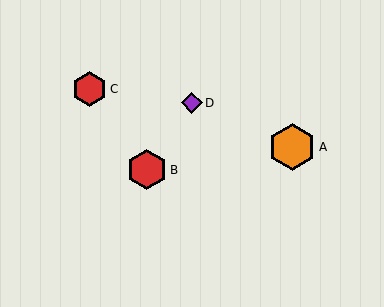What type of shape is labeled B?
Shape B is a red hexagon.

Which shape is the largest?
The orange hexagon (labeled A) is the largest.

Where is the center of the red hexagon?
The center of the red hexagon is at (147, 170).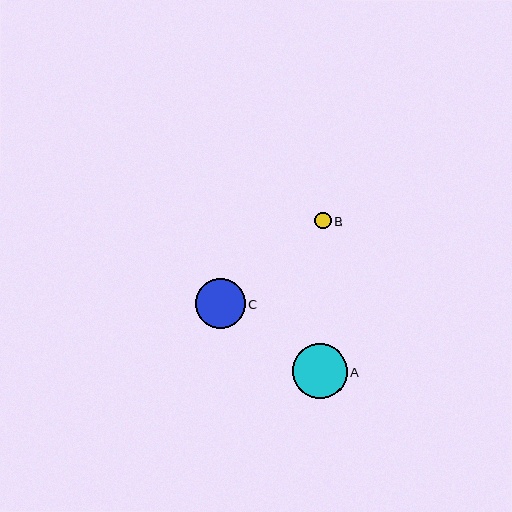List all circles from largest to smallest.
From largest to smallest: A, C, B.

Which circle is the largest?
Circle A is the largest with a size of approximately 55 pixels.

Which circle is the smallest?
Circle B is the smallest with a size of approximately 16 pixels.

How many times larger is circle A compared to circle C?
Circle A is approximately 1.1 times the size of circle C.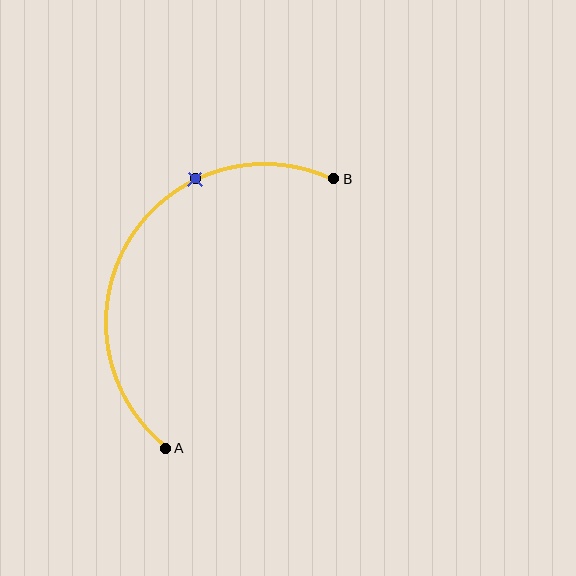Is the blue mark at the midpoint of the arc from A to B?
No. The blue mark lies on the arc but is closer to endpoint B. The arc midpoint would be at the point on the curve equidistant along the arc from both A and B.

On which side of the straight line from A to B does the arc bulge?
The arc bulges to the left of the straight line connecting A and B.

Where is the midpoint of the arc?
The arc midpoint is the point on the curve farthest from the straight line joining A and B. It sits to the left of that line.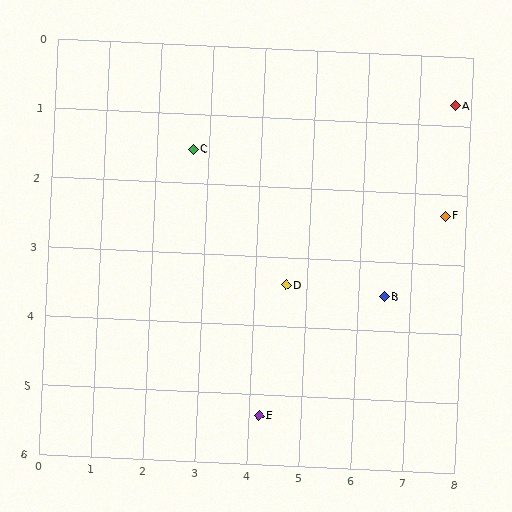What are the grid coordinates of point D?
Point D is at approximately (4.6, 3.4).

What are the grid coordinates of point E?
Point E is at approximately (4.2, 5.3).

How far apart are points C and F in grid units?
Points C and F are about 5.0 grid units apart.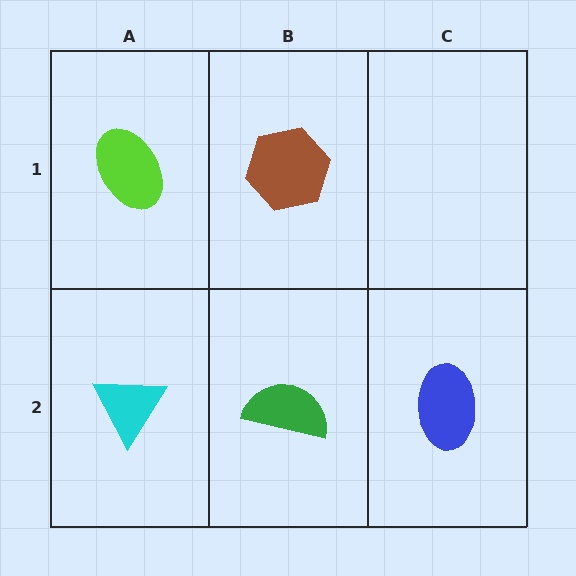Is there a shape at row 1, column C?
No, that cell is empty.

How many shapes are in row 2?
3 shapes.